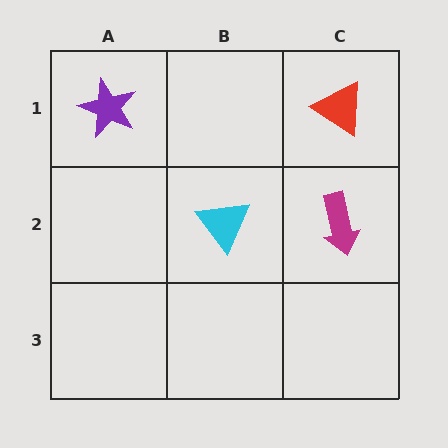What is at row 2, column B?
A cyan triangle.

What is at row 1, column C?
A red triangle.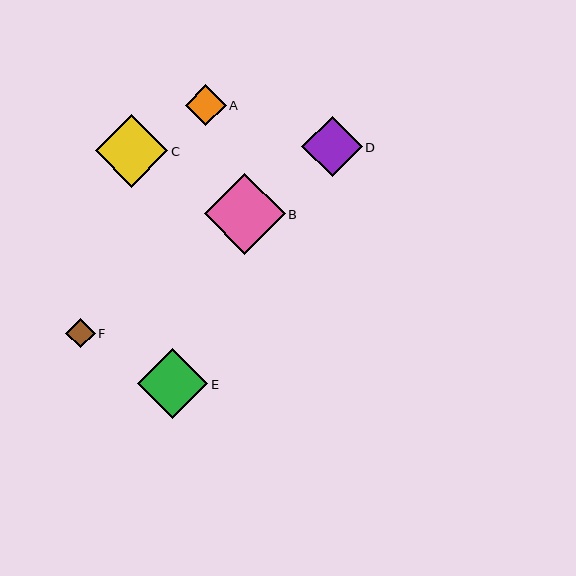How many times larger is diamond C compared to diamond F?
Diamond C is approximately 2.5 times the size of diamond F.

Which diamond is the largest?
Diamond B is the largest with a size of approximately 81 pixels.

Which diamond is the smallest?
Diamond F is the smallest with a size of approximately 29 pixels.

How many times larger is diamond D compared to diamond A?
Diamond D is approximately 1.5 times the size of diamond A.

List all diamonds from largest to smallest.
From largest to smallest: B, C, E, D, A, F.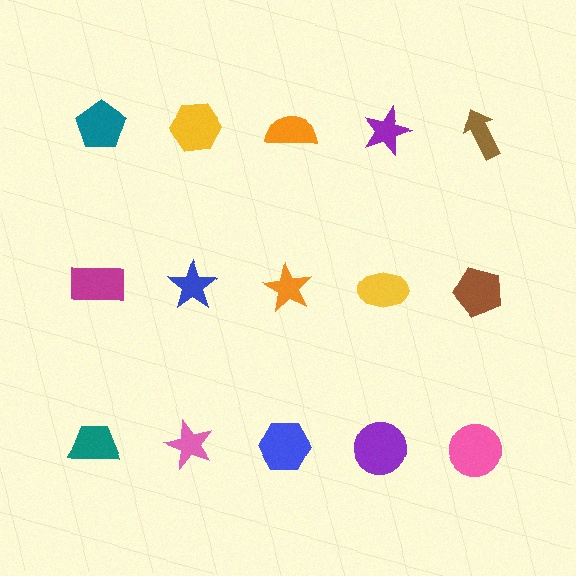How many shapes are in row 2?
5 shapes.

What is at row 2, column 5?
A brown pentagon.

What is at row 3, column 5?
A pink circle.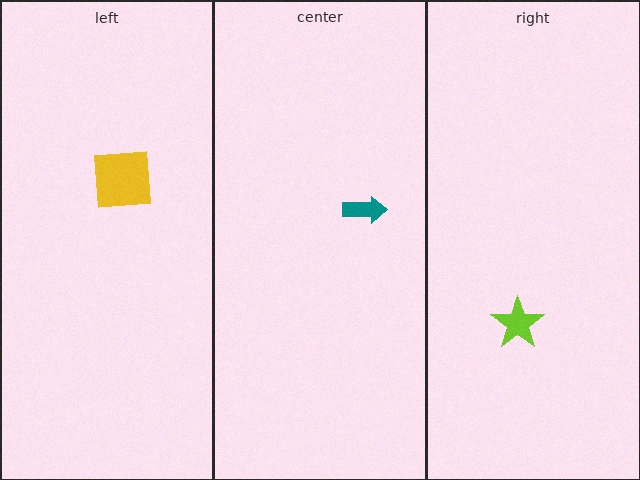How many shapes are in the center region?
1.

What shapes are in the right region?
The lime star.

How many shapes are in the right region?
1.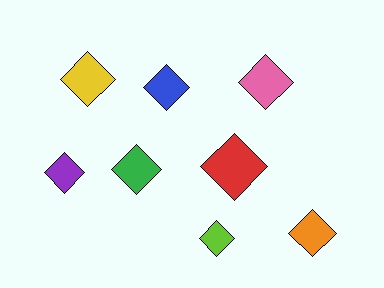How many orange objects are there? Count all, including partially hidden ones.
There is 1 orange object.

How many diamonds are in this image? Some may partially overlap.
There are 8 diamonds.